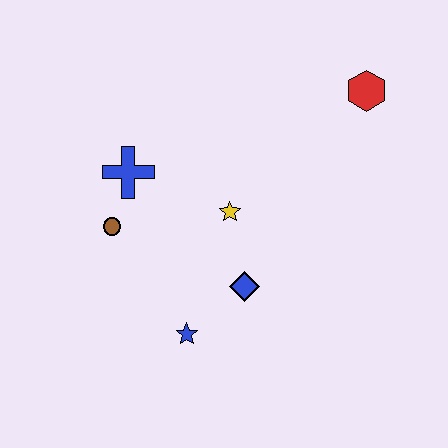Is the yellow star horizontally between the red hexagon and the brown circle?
Yes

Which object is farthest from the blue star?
The red hexagon is farthest from the blue star.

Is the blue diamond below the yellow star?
Yes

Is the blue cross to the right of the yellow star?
No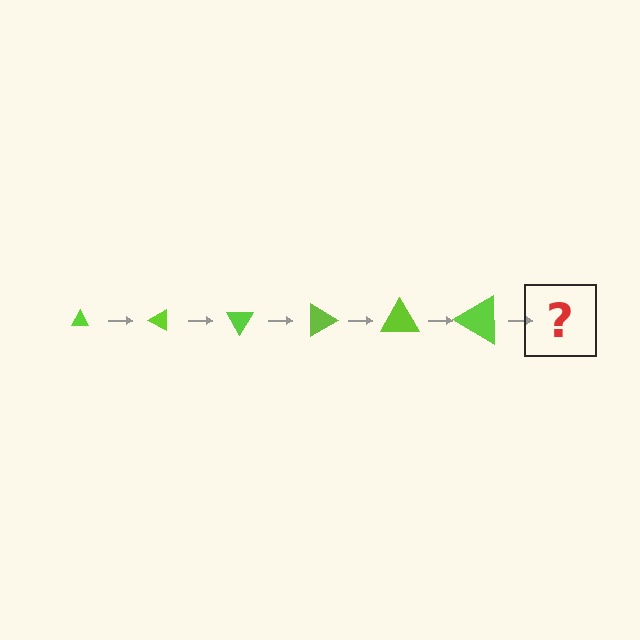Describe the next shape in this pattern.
It should be a triangle, larger than the previous one and rotated 180 degrees from the start.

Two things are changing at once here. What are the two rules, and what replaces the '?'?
The two rules are that the triangle grows larger each step and it rotates 30 degrees each step. The '?' should be a triangle, larger than the previous one and rotated 180 degrees from the start.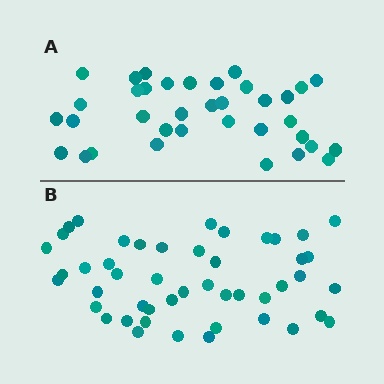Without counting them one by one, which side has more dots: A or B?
Region B (the bottom region) has more dots.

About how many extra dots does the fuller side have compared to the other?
Region B has roughly 12 or so more dots than region A.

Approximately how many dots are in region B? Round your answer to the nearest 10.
About 50 dots. (The exact count is 47, which rounds to 50.)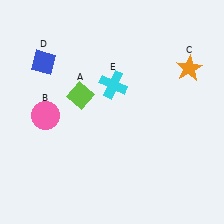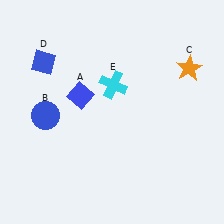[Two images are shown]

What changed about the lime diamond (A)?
In Image 1, A is lime. In Image 2, it changed to blue.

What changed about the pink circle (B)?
In Image 1, B is pink. In Image 2, it changed to blue.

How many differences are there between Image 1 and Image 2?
There are 2 differences between the two images.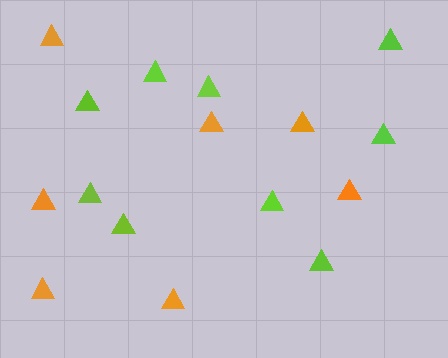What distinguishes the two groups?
There are 2 groups: one group of orange triangles (7) and one group of lime triangles (9).